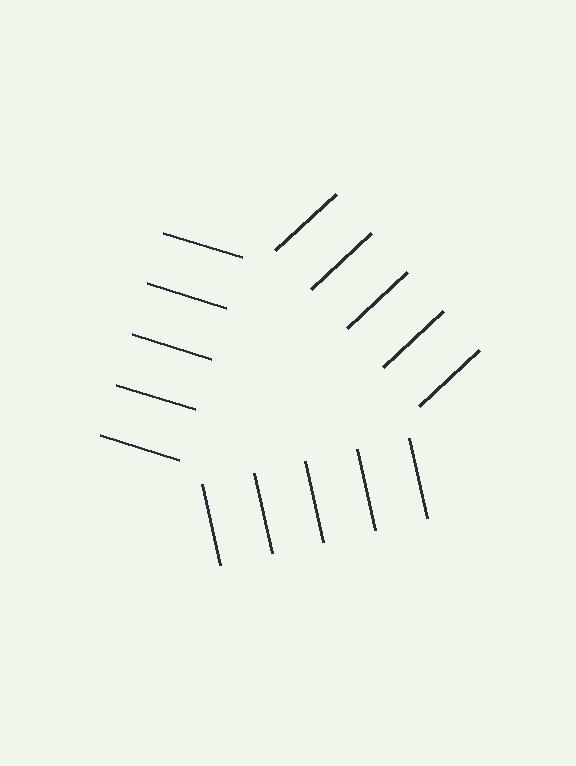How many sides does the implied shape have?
3 sides — the line-ends trace a triangle.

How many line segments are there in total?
15 — 5 along each of the 3 edges.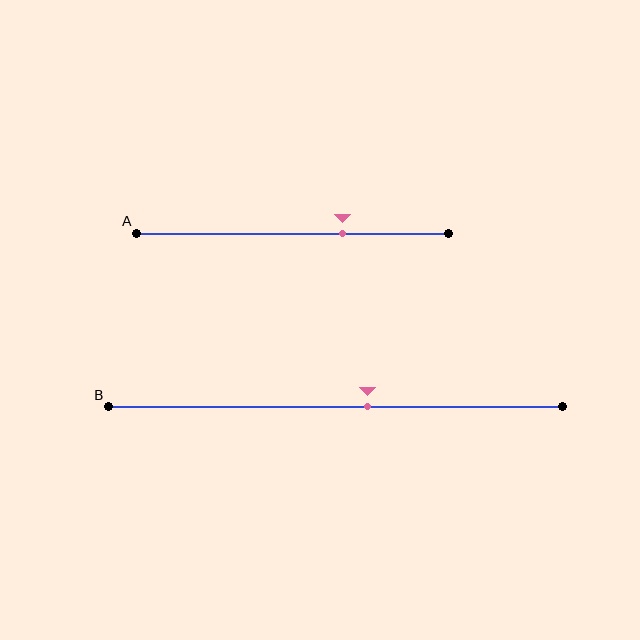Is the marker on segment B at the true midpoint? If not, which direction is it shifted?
No, the marker on segment B is shifted to the right by about 7% of the segment length.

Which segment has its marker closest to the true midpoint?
Segment B has its marker closest to the true midpoint.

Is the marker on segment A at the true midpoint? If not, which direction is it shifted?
No, the marker on segment A is shifted to the right by about 16% of the segment length.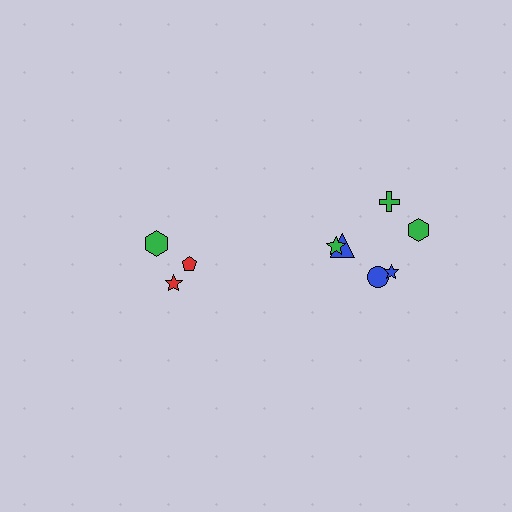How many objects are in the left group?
There are 3 objects.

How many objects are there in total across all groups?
There are 9 objects.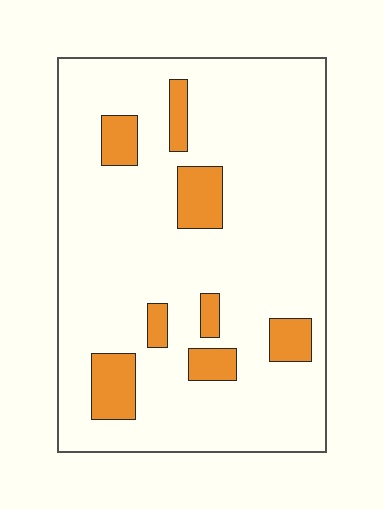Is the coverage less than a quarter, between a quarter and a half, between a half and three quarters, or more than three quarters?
Less than a quarter.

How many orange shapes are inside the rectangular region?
8.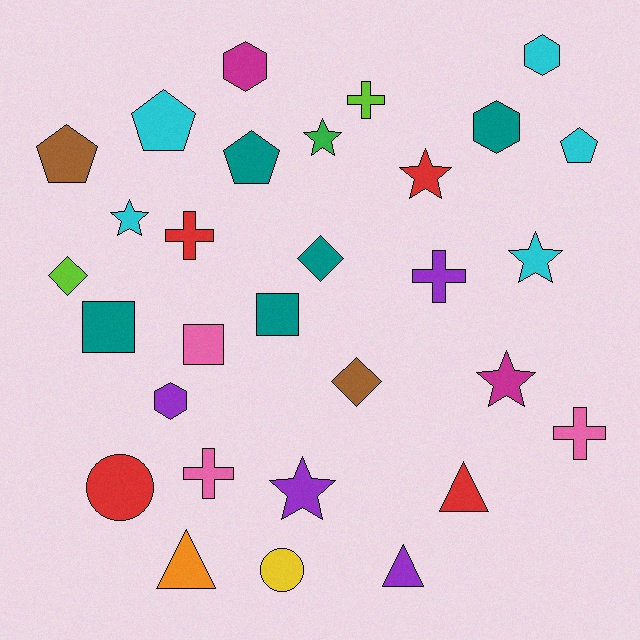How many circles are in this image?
There are 2 circles.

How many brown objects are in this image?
There are 2 brown objects.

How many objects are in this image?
There are 30 objects.